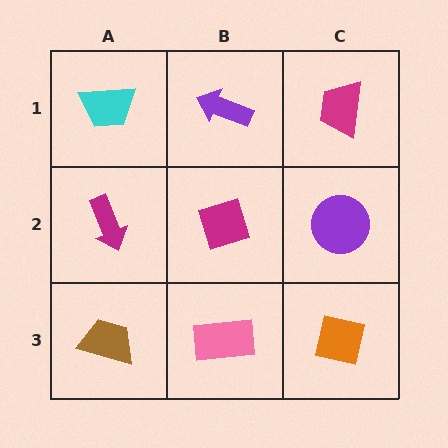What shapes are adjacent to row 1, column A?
A magenta arrow (row 2, column A), a purple arrow (row 1, column B).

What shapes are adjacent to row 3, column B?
A magenta diamond (row 2, column B), a brown trapezoid (row 3, column A), an orange square (row 3, column C).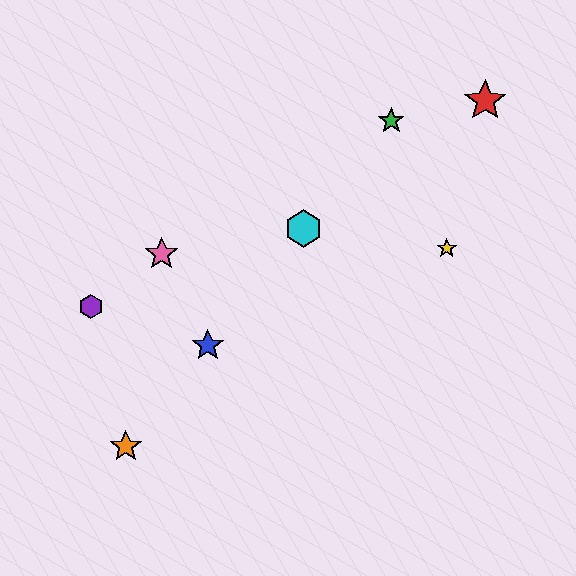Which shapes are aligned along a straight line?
The blue star, the green star, the orange star, the cyan hexagon are aligned along a straight line.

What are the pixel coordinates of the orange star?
The orange star is at (126, 446).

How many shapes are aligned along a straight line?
4 shapes (the blue star, the green star, the orange star, the cyan hexagon) are aligned along a straight line.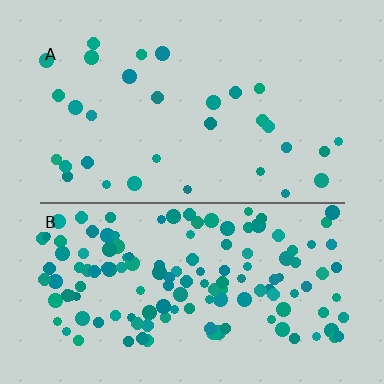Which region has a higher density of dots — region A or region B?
B (the bottom).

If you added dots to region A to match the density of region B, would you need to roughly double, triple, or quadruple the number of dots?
Approximately quadruple.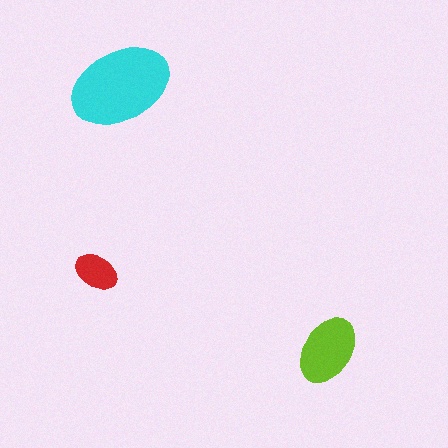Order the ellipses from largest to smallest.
the cyan one, the lime one, the red one.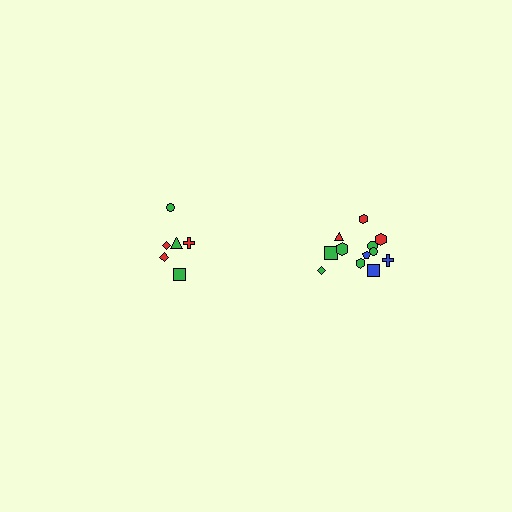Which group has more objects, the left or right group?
The right group.